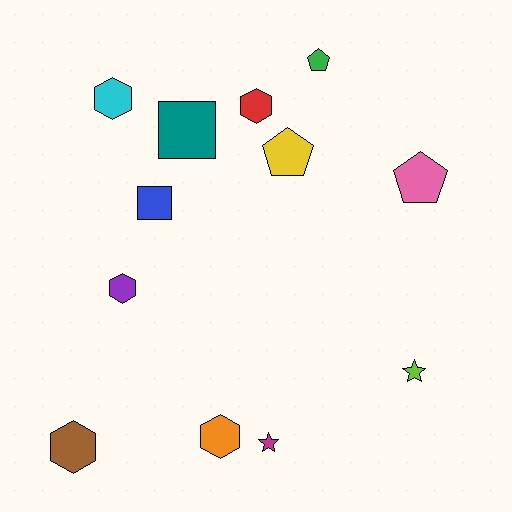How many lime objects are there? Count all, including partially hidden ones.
There is 1 lime object.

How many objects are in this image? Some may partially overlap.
There are 12 objects.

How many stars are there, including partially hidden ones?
There are 2 stars.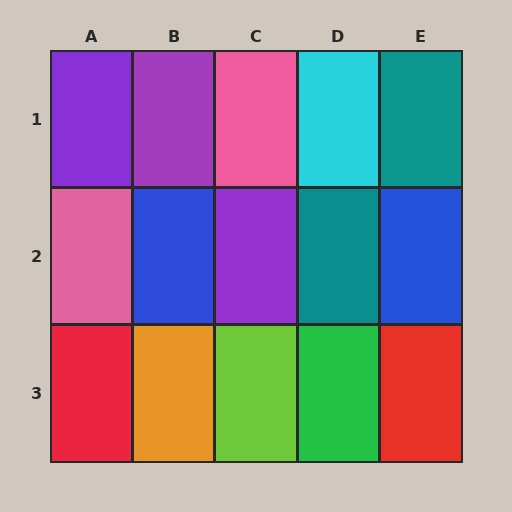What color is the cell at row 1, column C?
Pink.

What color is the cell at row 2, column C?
Purple.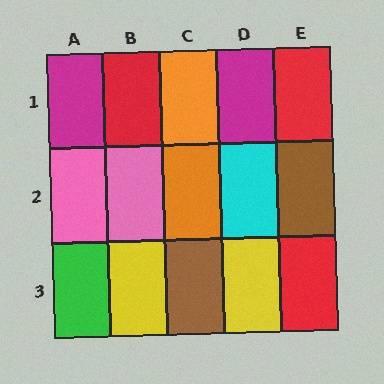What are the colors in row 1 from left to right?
Magenta, red, orange, magenta, red.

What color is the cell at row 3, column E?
Red.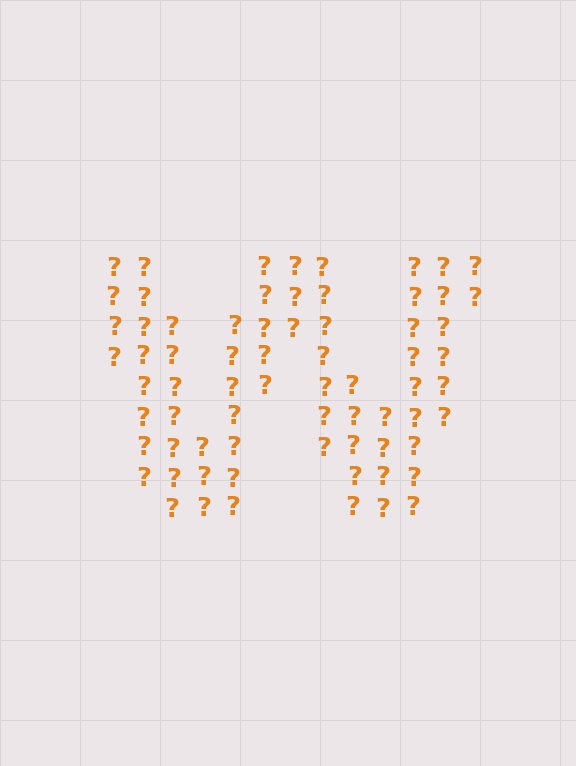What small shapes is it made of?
It is made of small question marks.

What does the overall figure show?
The overall figure shows the letter W.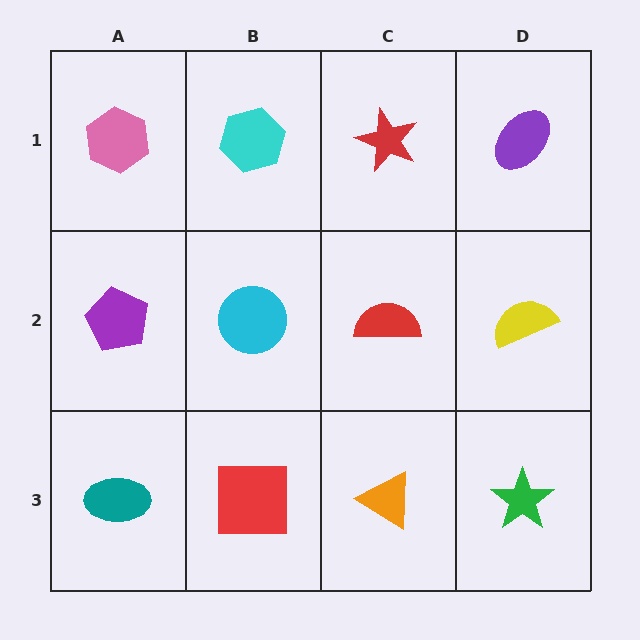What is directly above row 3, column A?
A purple pentagon.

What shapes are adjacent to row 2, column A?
A pink hexagon (row 1, column A), a teal ellipse (row 3, column A), a cyan circle (row 2, column B).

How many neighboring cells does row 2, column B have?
4.